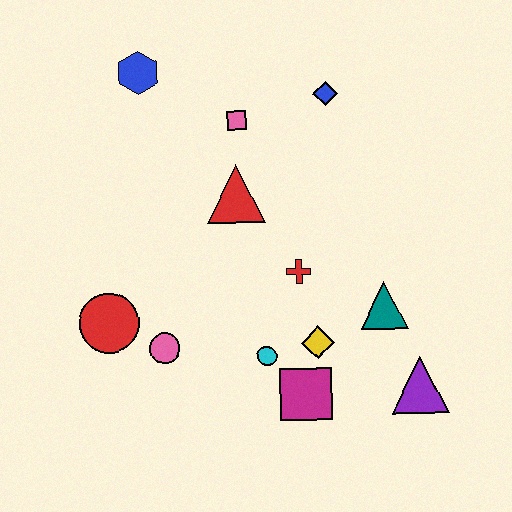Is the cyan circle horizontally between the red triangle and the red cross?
Yes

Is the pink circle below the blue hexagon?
Yes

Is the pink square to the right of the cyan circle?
No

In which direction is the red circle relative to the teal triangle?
The red circle is to the left of the teal triangle.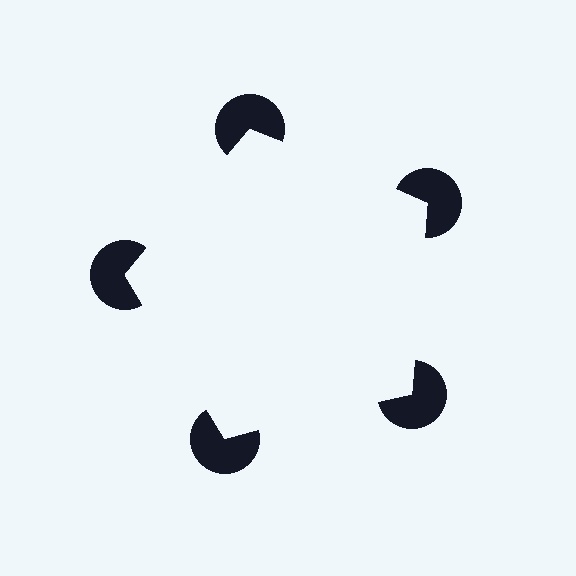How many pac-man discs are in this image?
There are 5 — one at each vertex of the illusory pentagon.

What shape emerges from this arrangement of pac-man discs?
An illusory pentagon — its edges are inferred from the aligned wedge cuts in the pac-man discs, not physically drawn.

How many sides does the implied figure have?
5 sides.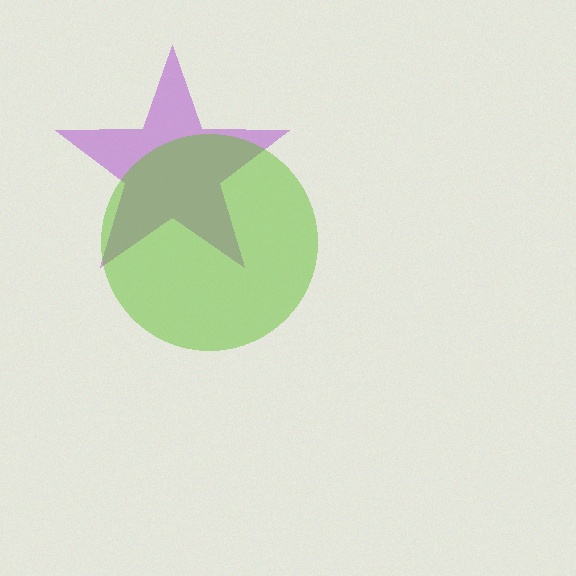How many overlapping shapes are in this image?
There are 2 overlapping shapes in the image.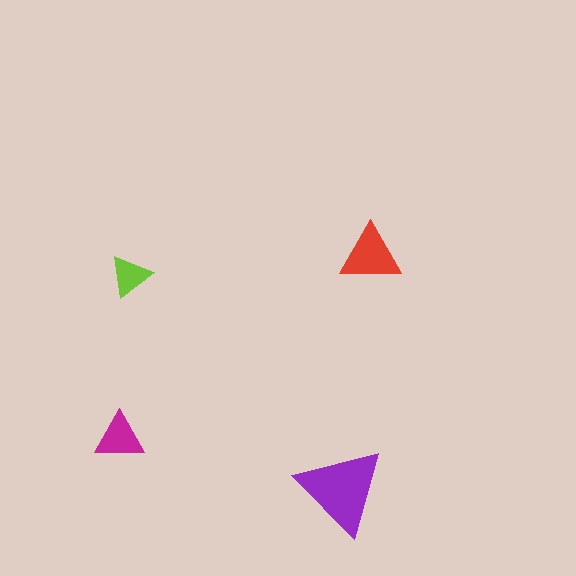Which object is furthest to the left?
The magenta triangle is leftmost.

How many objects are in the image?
There are 4 objects in the image.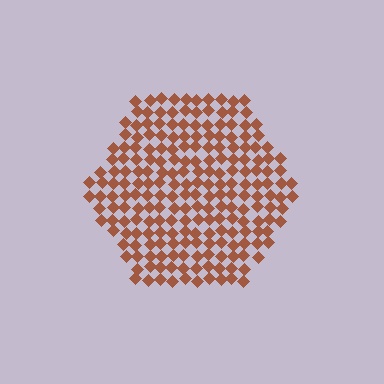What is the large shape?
The large shape is a hexagon.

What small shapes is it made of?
It is made of small diamonds.